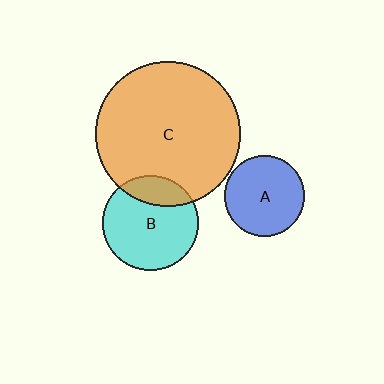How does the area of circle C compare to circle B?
Approximately 2.3 times.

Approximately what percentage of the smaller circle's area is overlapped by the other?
Approximately 20%.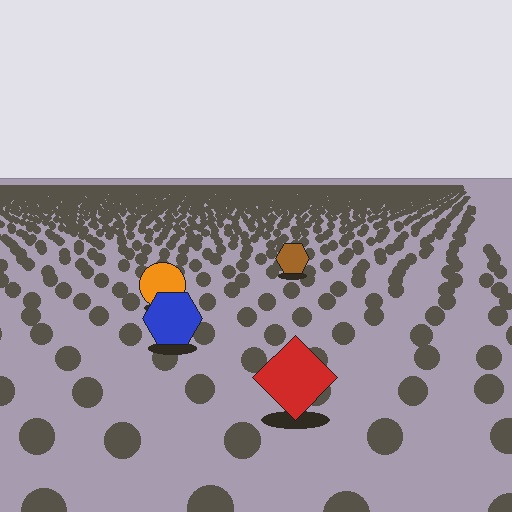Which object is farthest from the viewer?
The brown hexagon is farthest from the viewer. It appears smaller and the ground texture around it is denser.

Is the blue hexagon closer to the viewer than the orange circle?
Yes. The blue hexagon is closer — you can tell from the texture gradient: the ground texture is coarser near it.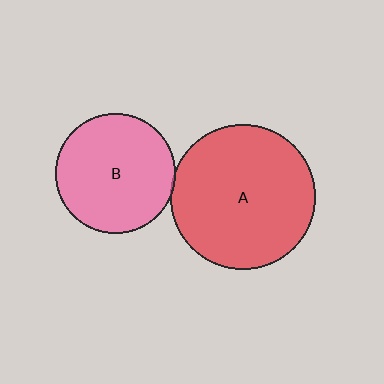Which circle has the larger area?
Circle A (red).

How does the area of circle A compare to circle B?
Approximately 1.5 times.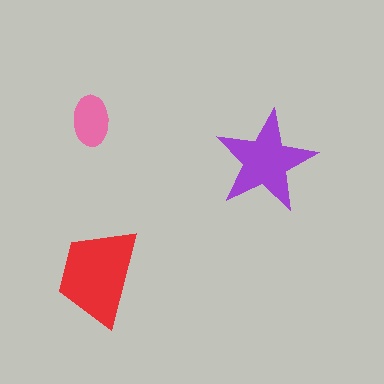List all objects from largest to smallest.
The red trapezoid, the purple star, the pink ellipse.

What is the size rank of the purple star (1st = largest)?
2nd.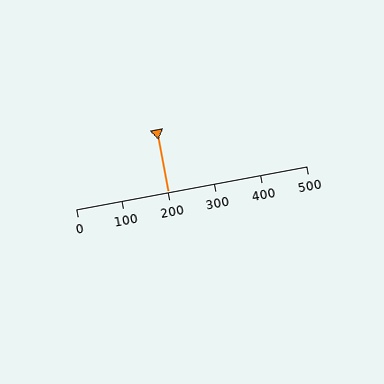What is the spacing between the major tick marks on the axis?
The major ticks are spaced 100 apart.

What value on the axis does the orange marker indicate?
The marker indicates approximately 200.